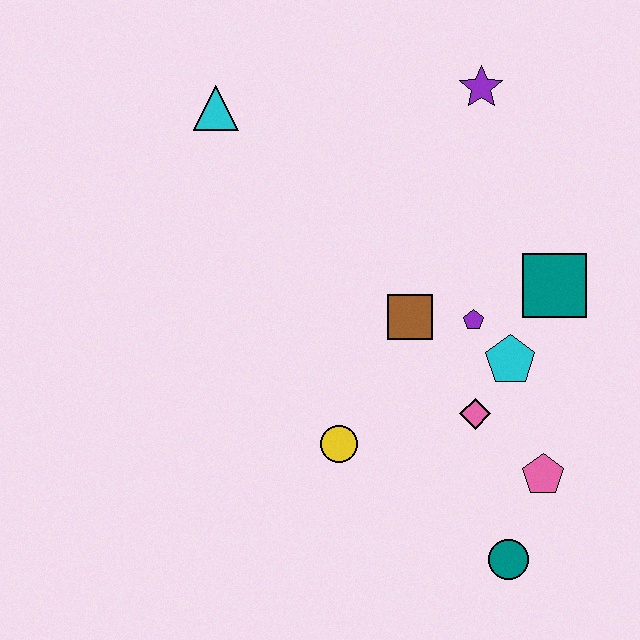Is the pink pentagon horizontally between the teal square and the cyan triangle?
Yes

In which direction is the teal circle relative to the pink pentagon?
The teal circle is below the pink pentagon.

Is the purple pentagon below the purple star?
Yes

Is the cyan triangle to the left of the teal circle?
Yes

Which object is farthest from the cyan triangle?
The teal circle is farthest from the cyan triangle.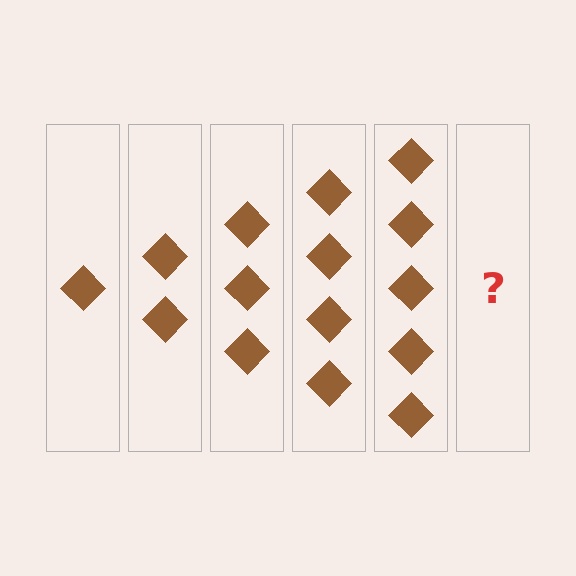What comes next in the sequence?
The next element should be 6 diamonds.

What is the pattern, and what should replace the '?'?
The pattern is that each step adds one more diamond. The '?' should be 6 diamonds.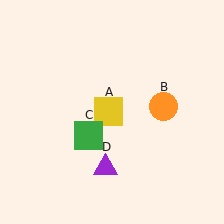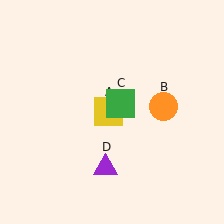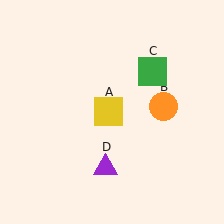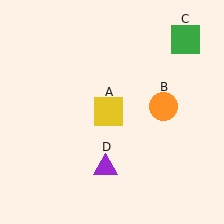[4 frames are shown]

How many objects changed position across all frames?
1 object changed position: green square (object C).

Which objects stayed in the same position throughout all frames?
Yellow square (object A) and orange circle (object B) and purple triangle (object D) remained stationary.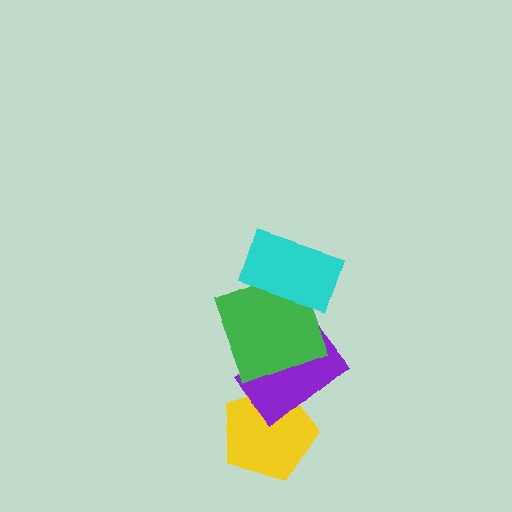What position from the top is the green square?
The green square is 2nd from the top.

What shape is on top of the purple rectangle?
The green square is on top of the purple rectangle.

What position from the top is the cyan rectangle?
The cyan rectangle is 1st from the top.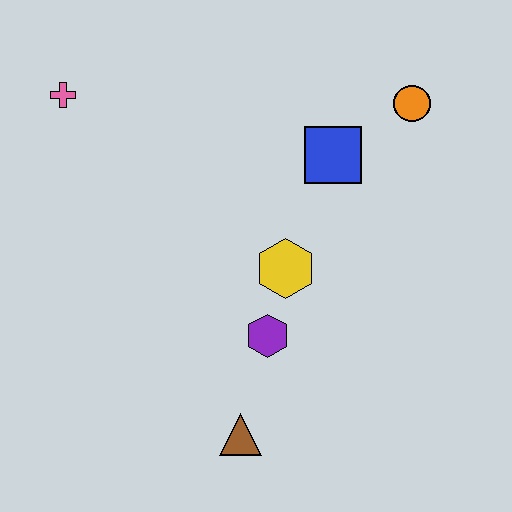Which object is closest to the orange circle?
The blue square is closest to the orange circle.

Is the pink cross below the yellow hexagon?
No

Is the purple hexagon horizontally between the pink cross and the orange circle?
Yes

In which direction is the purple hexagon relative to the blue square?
The purple hexagon is below the blue square.